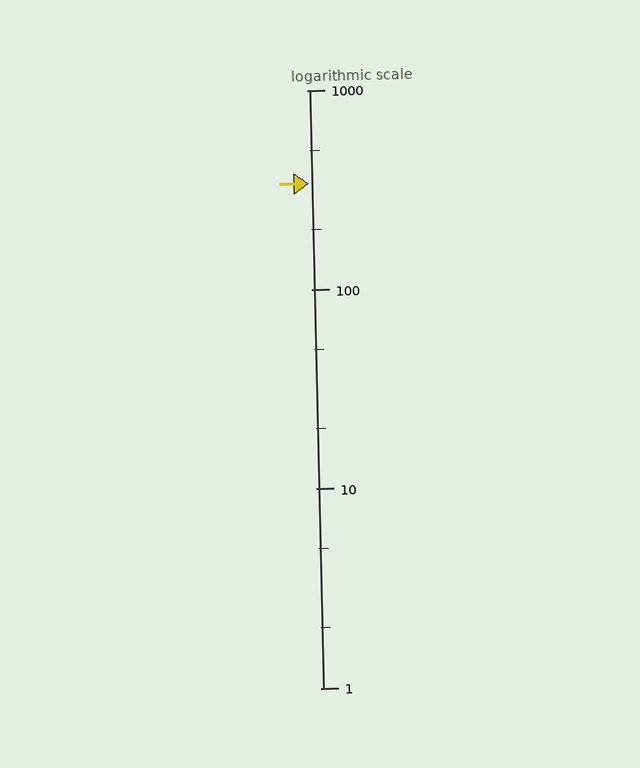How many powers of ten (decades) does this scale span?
The scale spans 3 decades, from 1 to 1000.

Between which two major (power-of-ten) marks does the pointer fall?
The pointer is between 100 and 1000.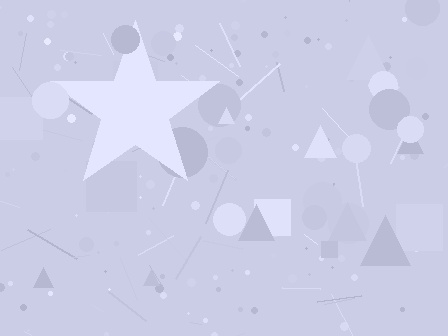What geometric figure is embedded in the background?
A star is embedded in the background.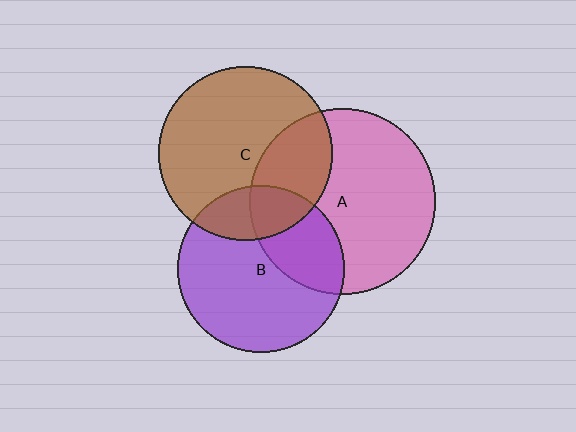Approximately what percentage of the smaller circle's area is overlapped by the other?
Approximately 20%.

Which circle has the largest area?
Circle A (pink).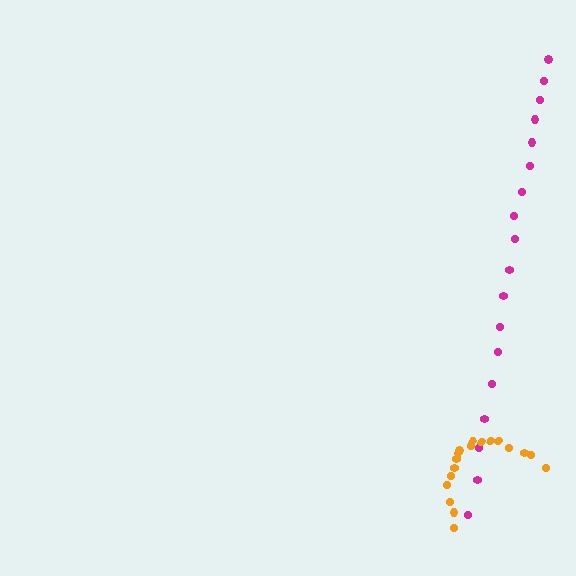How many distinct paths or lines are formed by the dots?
There are 2 distinct paths.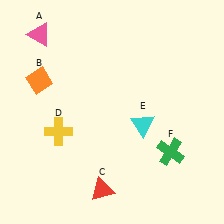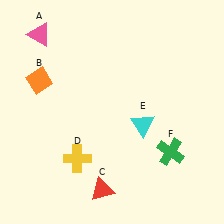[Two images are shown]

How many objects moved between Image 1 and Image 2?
1 object moved between the two images.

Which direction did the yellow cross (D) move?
The yellow cross (D) moved down.